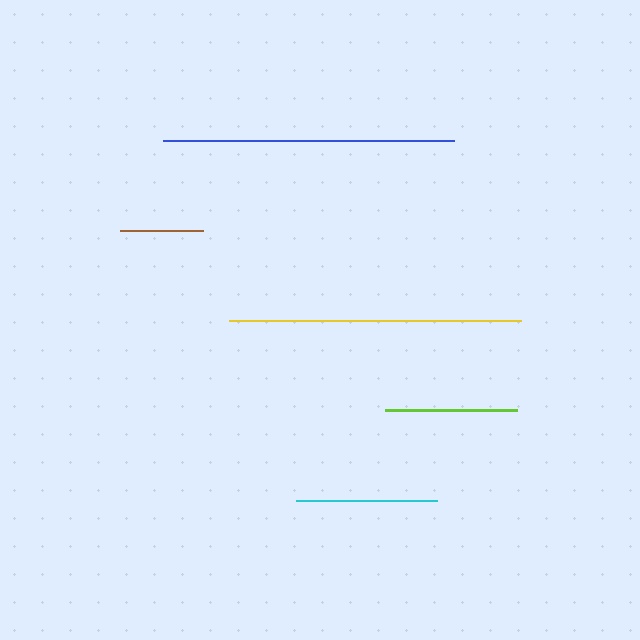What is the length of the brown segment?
The brown segment is approximately 83 pixels long.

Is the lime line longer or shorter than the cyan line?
The cyan line is longer than the lime line.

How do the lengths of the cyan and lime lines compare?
The cyan and lime lines are approximately the same length.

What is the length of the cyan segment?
The cyan segment is approximately 141 pixels long.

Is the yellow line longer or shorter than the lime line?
The yellow line is longer than the lime line.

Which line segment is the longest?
The yellow line is the longest at approximately 291 pixels.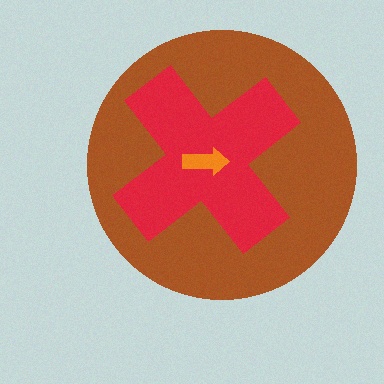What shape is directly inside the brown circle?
The red cross.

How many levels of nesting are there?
3.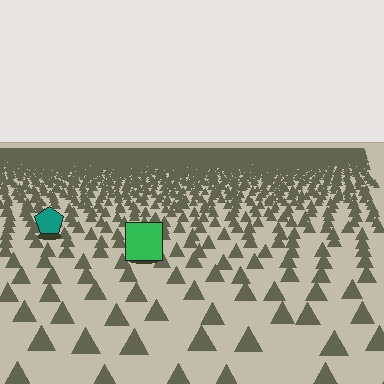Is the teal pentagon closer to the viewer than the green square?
No. The green square is closer — you can tell from the texture gradient: the ground texture is coarser near it.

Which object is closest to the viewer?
The green square is closest. The texture marks near it are larger and more spread out.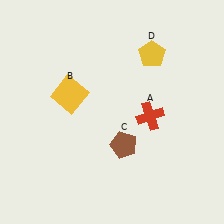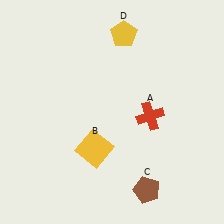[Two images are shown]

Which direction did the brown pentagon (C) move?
The brown pentagon (C) moved down.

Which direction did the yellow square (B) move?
The yellow square (B) moved down.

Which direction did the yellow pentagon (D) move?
The yellow pentagon (D) moved left.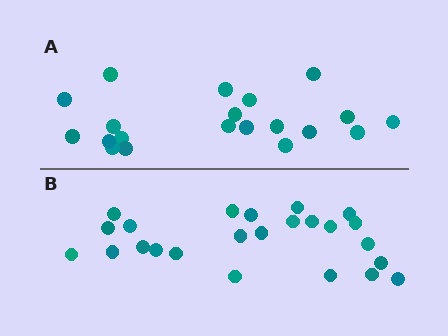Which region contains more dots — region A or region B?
Region B (the bottom region) has more dots.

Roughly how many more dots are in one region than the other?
Region B has about 4 more dots than region A.